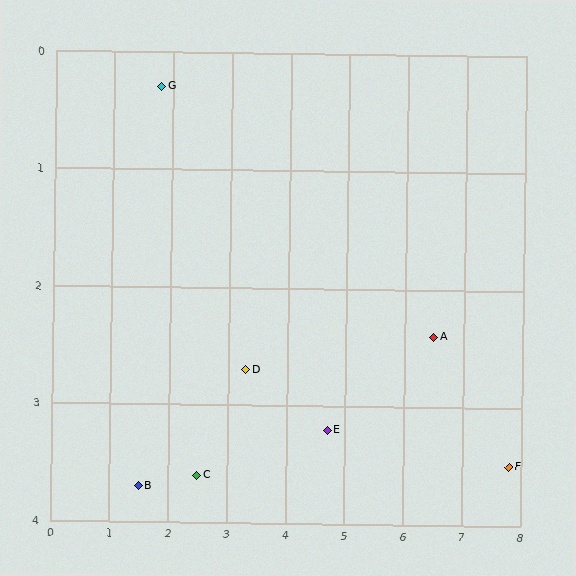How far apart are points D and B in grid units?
Points D and B are about 2.1 grid units apart.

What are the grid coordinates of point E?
Point E is at approximately (4.7, 3.2).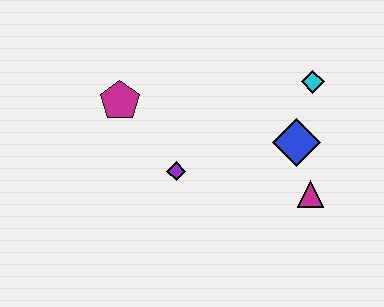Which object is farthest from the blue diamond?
The magenta pentagon is farthest from the blue diamond.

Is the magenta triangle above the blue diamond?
No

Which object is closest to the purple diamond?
The magenta pentagon is closest to the purple diamond.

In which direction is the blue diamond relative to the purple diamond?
The blue diamond is to the right of the purple diamond.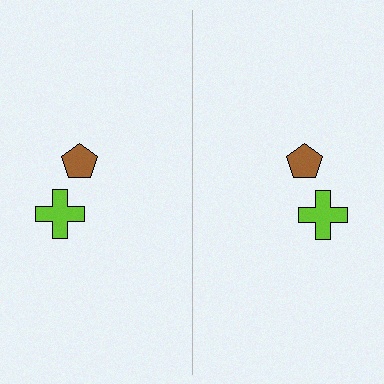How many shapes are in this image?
There are 4 shapes in this image.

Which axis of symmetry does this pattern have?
The pattern has a vertical axis of symmetry running through the center of the image.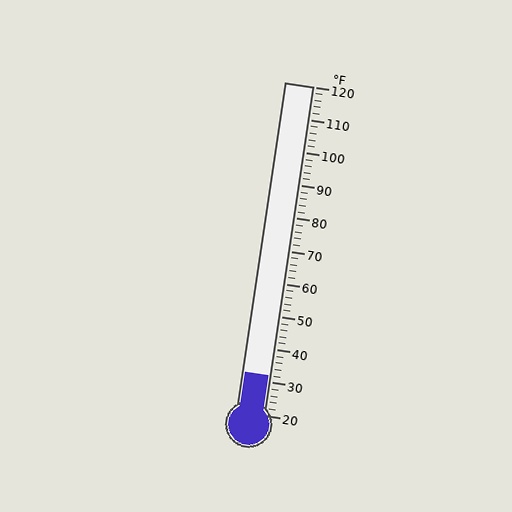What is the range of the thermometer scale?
The thermometer scale ranges from 20°F to 120°F.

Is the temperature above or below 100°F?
The temperature is below 100°F.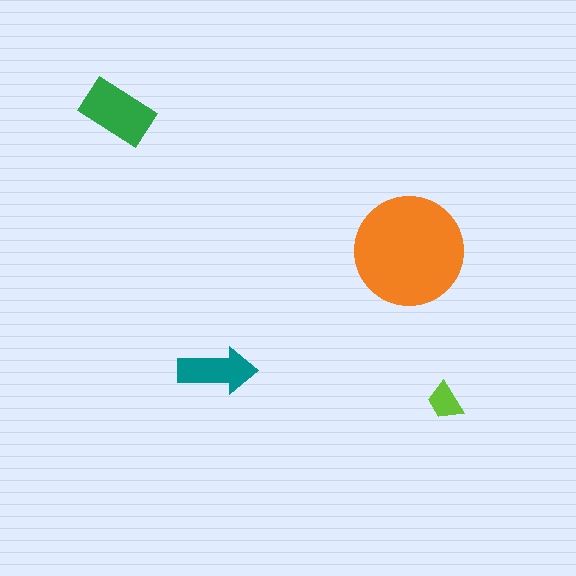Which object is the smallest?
The lime trapezoid.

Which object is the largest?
The orange circle.